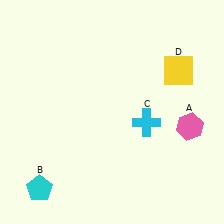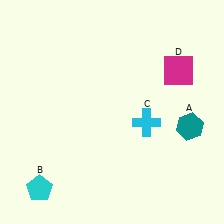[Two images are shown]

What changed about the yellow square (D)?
In Image 1, D is yellow. In Image 2, it changed to magenta.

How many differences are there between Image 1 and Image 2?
There are 2 differences between the two images.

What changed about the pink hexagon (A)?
In Image 1, A is pink. In Image 2, it changed to teal.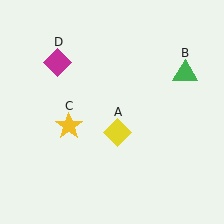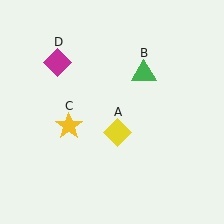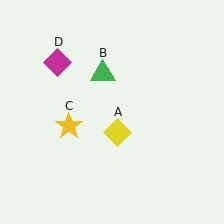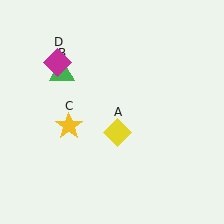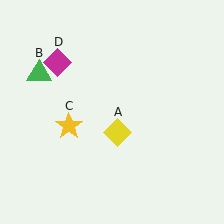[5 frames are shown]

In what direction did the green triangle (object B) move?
The green triangle (object B) moved left.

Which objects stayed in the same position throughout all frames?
Yellow diamond (object A) and yellow star (object C) and magenta diamond (object D) remained stationary.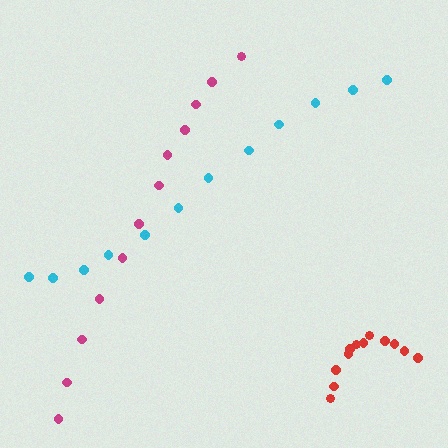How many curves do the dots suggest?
There are 3 distinct paths.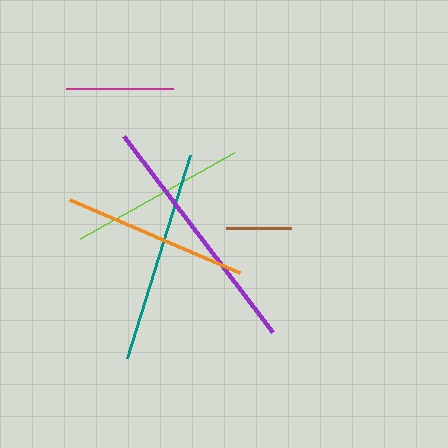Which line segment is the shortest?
The brown line is the shortest at approximately 65 pixels.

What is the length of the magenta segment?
The magenta segment is approximately 107 pixels long.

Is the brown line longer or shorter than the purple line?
The purple line is longer than the brown line.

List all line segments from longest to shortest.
From longest to shortest: purple, teal, orange, lime, magenta, brown.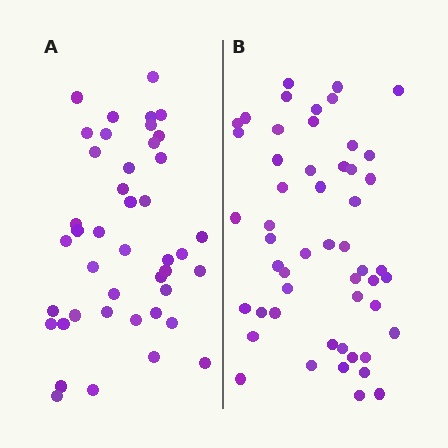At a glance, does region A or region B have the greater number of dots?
Region B (the right region) has more dots.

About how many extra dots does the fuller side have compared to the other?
Region B has roughly 8 or so more dots than region A.